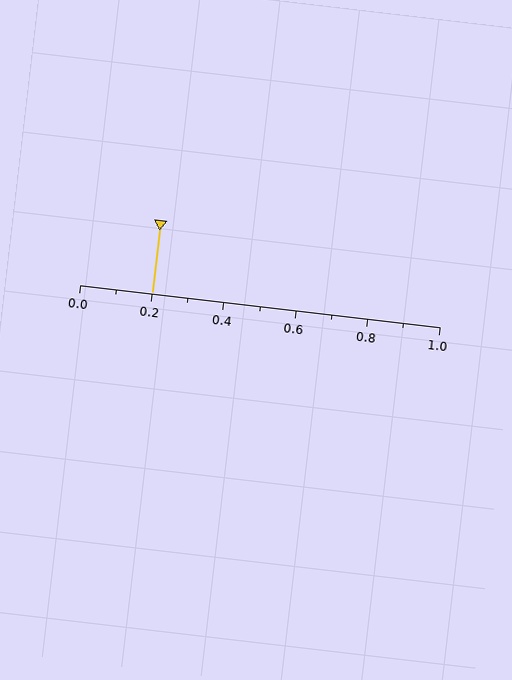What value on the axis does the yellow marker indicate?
The marker indicates approximately 0.2.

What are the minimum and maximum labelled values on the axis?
The axis runs from 0.0 to 1.0.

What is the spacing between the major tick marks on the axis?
The major ticks are spaced 0.2 apart.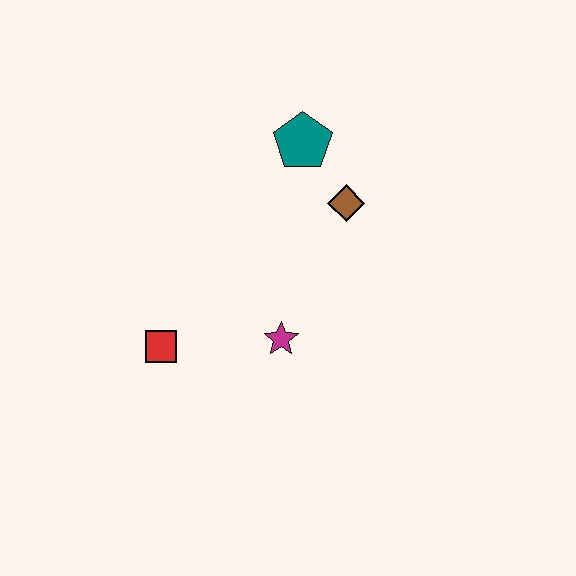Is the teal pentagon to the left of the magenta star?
No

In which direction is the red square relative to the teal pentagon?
The red square is below the teal pentagon.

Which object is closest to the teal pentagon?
The brown diamond is closest to the teal pentagon.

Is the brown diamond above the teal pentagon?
No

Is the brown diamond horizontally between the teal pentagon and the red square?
No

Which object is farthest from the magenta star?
The teal pentagon is farthest from the magenta star.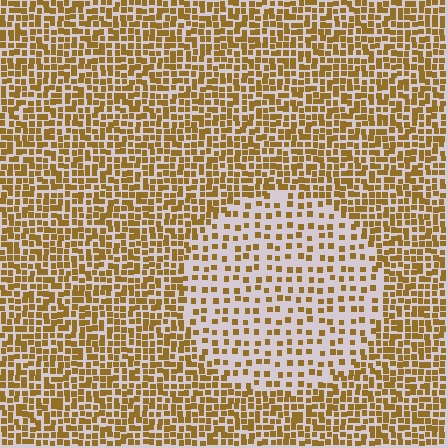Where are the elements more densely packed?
The elements are more densely packed outside the circle boundary.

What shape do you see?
I see a circle.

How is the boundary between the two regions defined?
The boundary is defined by a change in element density (approximately 2.2x ratio). All elements are the same color, size, and shape.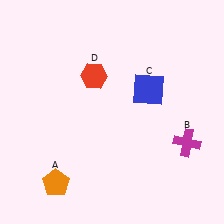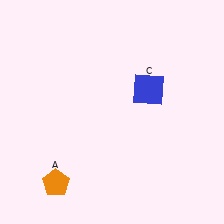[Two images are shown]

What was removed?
The magenta cross (B), the red hexagon (D) were removed in Image 2.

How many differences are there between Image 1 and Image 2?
There are 2 differences between the two images.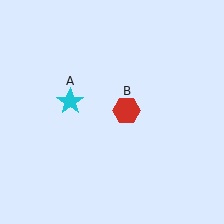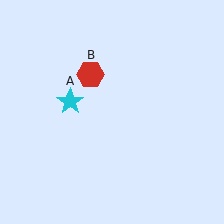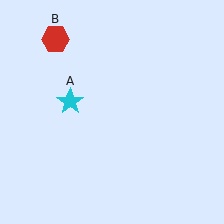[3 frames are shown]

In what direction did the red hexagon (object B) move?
The red hexagon (object B) moved up and to the left.